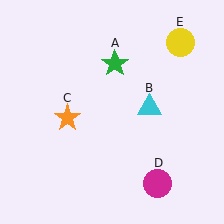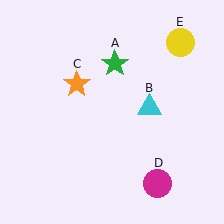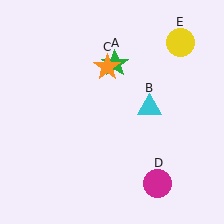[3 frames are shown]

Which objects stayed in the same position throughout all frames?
Green star (object A) and cyan triangle (object B) and magenta circle (object D) and yellow circle (object E) remained stationary.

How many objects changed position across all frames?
1 object changed position: orange star (object C).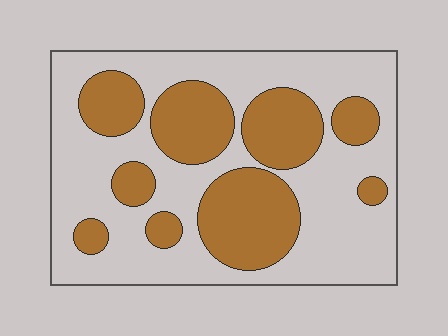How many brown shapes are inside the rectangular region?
9.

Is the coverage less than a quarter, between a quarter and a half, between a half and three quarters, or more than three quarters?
Between a quarter and a half.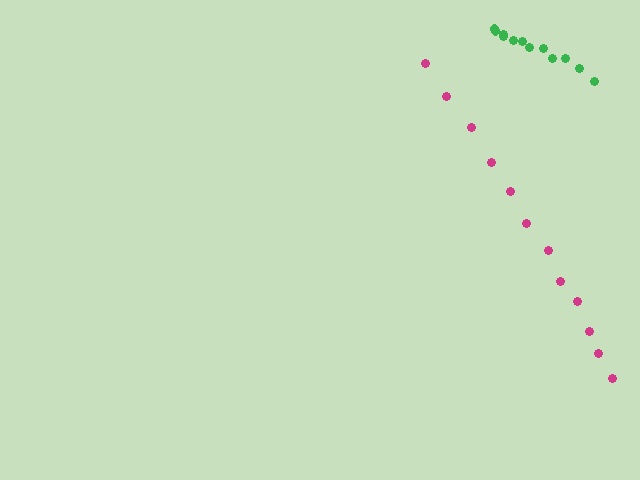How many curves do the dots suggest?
There are 2 distinct paths.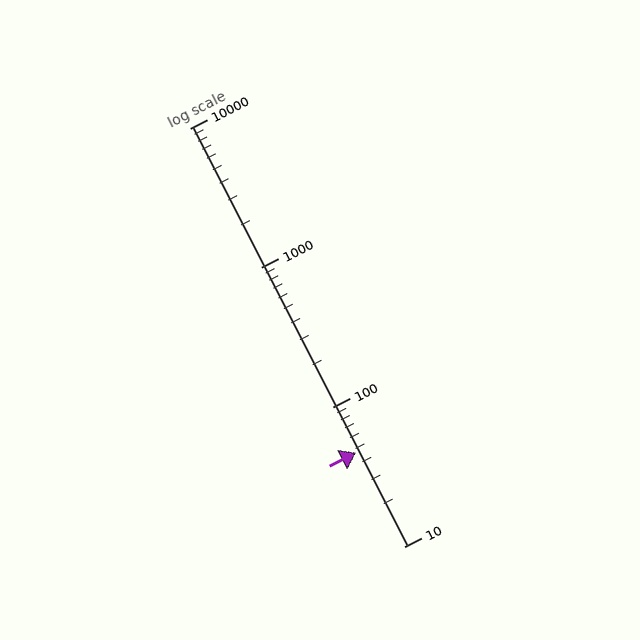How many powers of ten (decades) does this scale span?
The scale spans 3 decades, from 10 to 10000.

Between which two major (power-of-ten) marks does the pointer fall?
The pointer is between 10 and 100.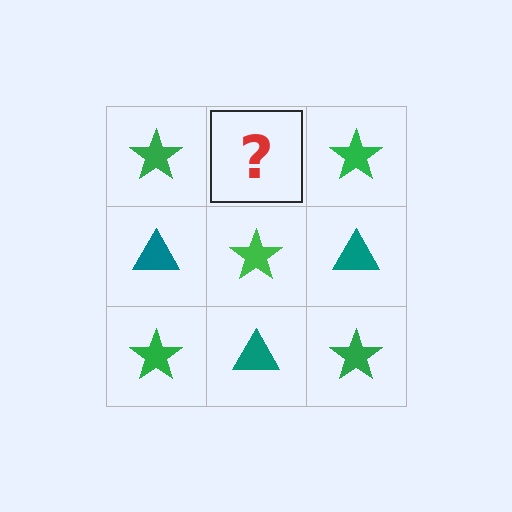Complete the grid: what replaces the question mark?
The question mark should be replaced with a teal triangle.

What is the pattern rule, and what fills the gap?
The rule is that it alternates green star and teal triangle in a checkerboard pattern. The gap should be filled with a teal triangle.